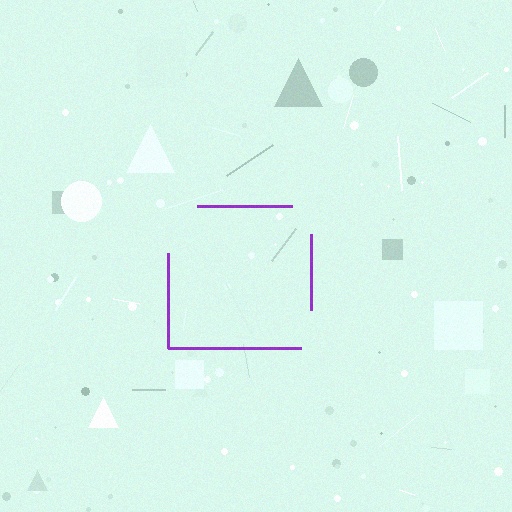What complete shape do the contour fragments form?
The contour fragments form a square.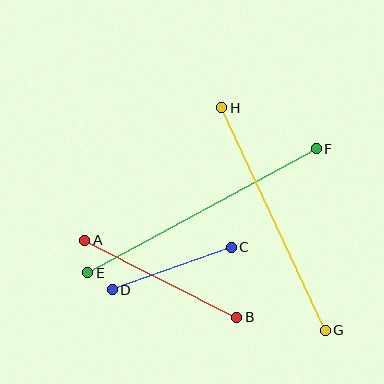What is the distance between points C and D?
The distance is approximately 126 pixels.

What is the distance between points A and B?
The distance is approximately 171 pixels.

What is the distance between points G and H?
The distance is approximately 246 pixels.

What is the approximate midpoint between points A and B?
The midpoint is at approximately (161, 279) pixels.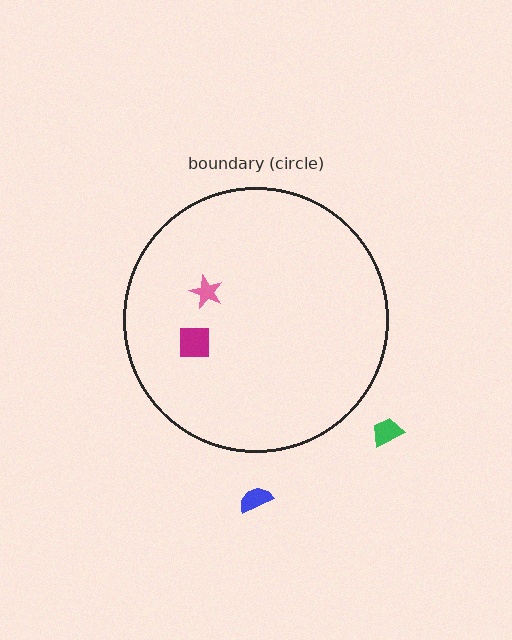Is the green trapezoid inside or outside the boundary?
Outside.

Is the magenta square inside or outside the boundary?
Inside.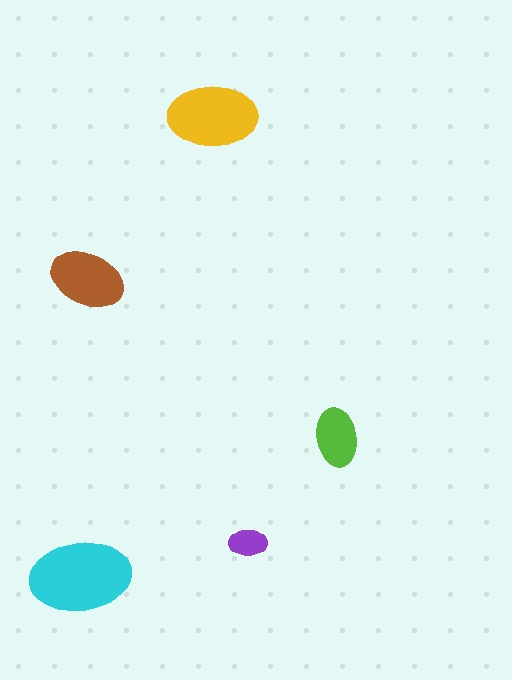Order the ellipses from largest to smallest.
the cyan one, the yellow one, the brown one, the lime one, the purple one.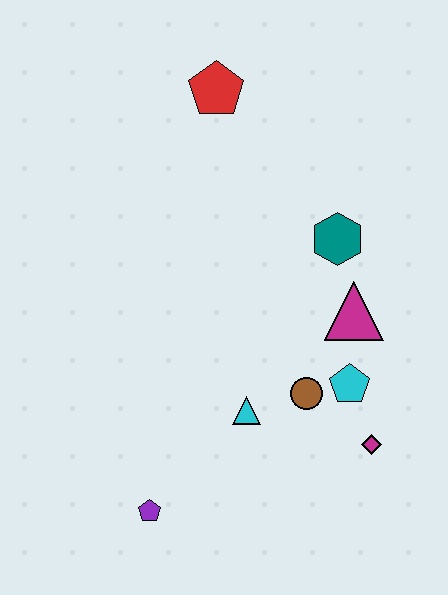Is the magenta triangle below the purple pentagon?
No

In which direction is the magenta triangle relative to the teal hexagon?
The magenta triangle is below the teal hexagon.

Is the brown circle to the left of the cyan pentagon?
Yes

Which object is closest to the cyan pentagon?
The brown circle is closest to the cyan pentagon.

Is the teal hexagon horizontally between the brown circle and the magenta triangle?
Yes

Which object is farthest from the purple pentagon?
The red pentagon is farthest from the purple pentagon.